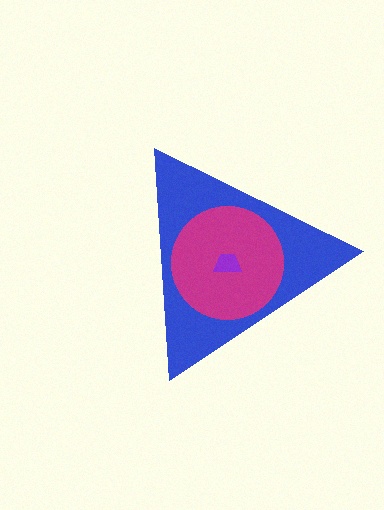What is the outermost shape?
The blue triangle.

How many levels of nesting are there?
3.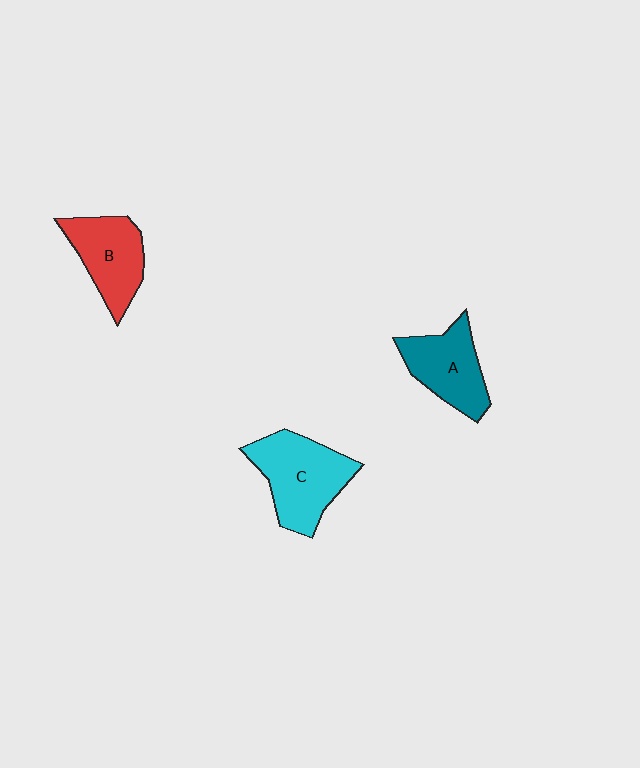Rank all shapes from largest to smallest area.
From largest to smallest: C (cyan), B (red), A (teal).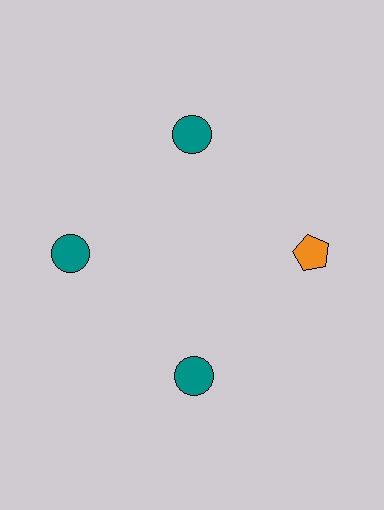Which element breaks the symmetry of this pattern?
The orange pentagon at roughly the 3 o'clock position breaks the symmetry. All other shapes are teal circles.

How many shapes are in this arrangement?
There are 4 shapes arranged in a ring pattern.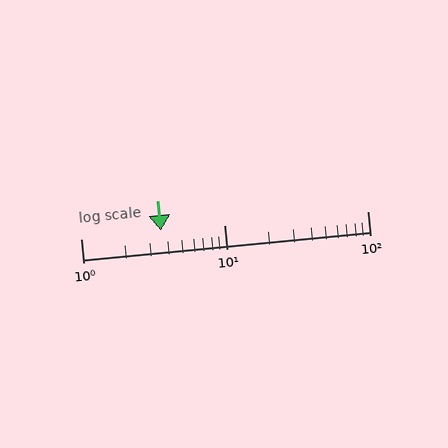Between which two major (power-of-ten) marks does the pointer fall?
The pointer is between 1 and 10.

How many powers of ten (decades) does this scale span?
The scale spans 2 decades, from 1 to 100.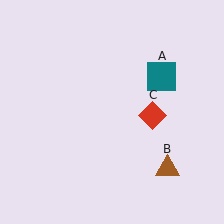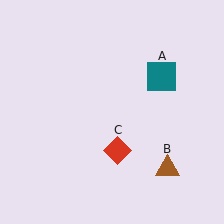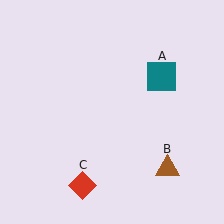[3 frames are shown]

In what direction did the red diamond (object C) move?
The red diamond (object C) moved down and to the left.